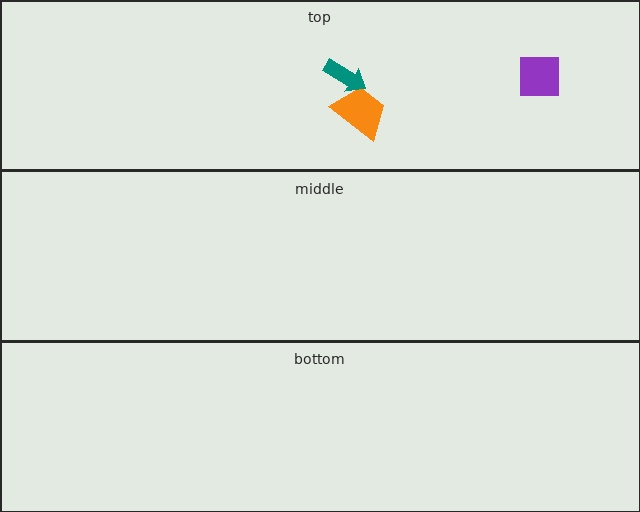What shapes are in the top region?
The purple square, the orange trapezoid, the teal arrow.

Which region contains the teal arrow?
The top region.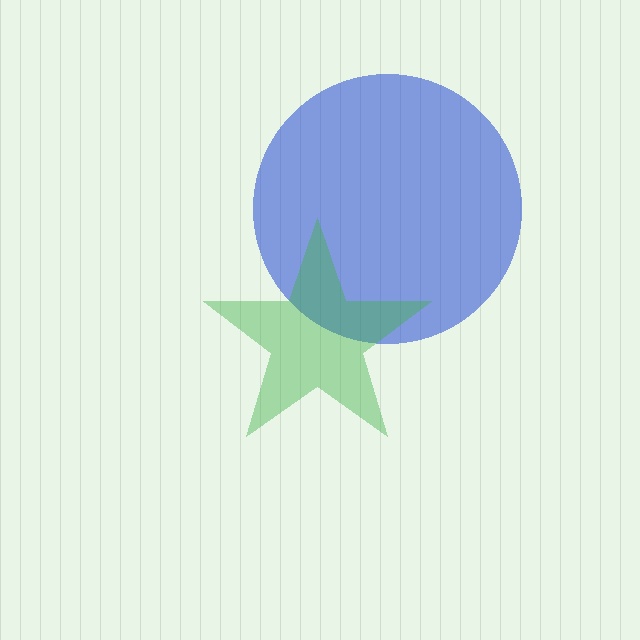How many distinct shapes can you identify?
There are 2 distinct shapes: a blue circle, a green star.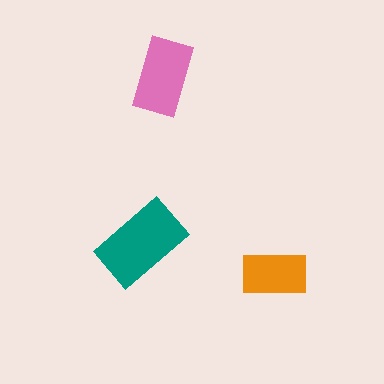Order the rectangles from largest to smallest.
the teal one, the pink one, the orange one.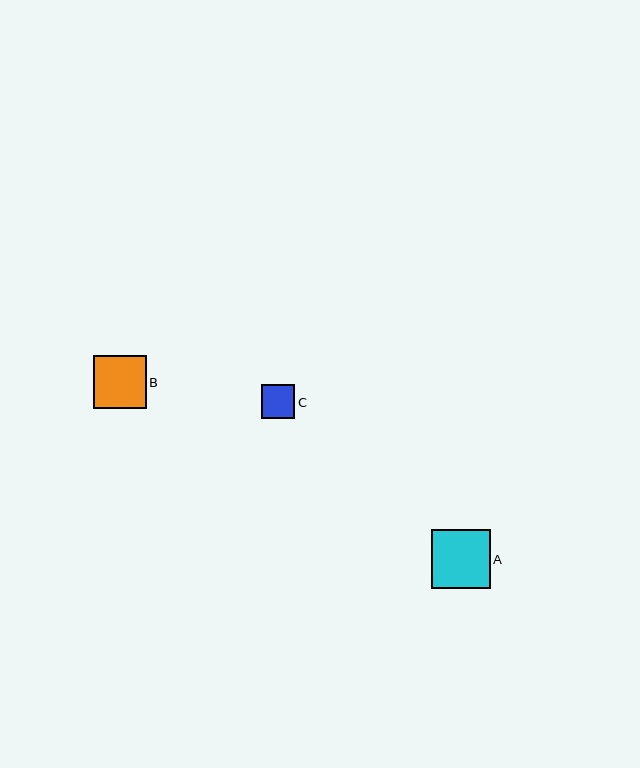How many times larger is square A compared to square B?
Square A is approximately 1.1 times the size of square B.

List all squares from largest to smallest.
From largest to smallest: A, B, C.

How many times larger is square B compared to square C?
Square B is approximately 1.6 times the size of square C.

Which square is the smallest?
Square C is the smallest with a size of approximately 34 pixels.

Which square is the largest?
Square A is the largest with a size of approximately 59 pixels.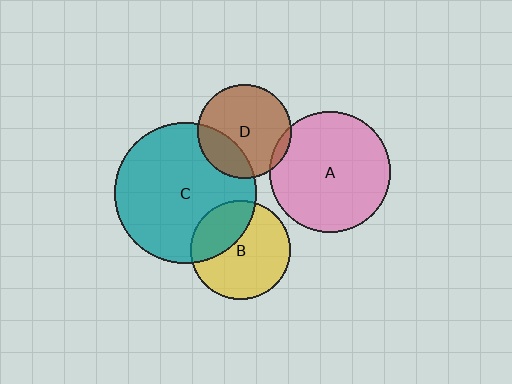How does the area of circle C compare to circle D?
Approximately 2.3 times.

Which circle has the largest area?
Circle C (teal).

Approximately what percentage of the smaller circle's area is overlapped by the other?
Approximately 5%.